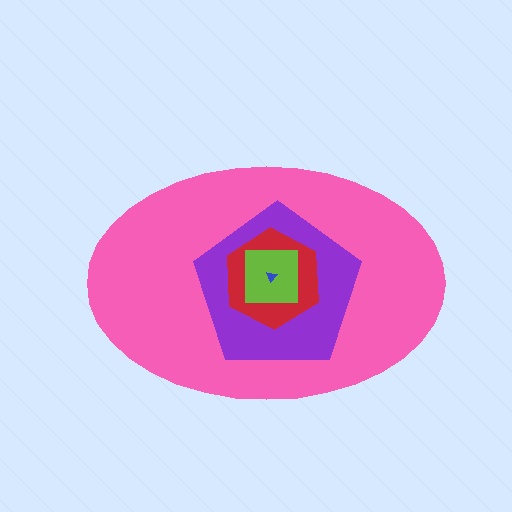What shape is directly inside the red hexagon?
The lime square.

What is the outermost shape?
The pink ellipse.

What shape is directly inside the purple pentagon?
The red hexagon.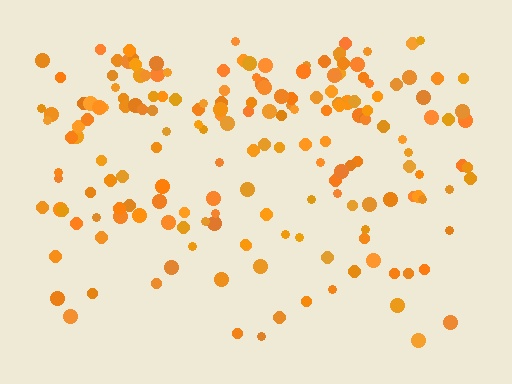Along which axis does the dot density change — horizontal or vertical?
Vertical.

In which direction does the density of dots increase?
From bottom to top, with the top side densest.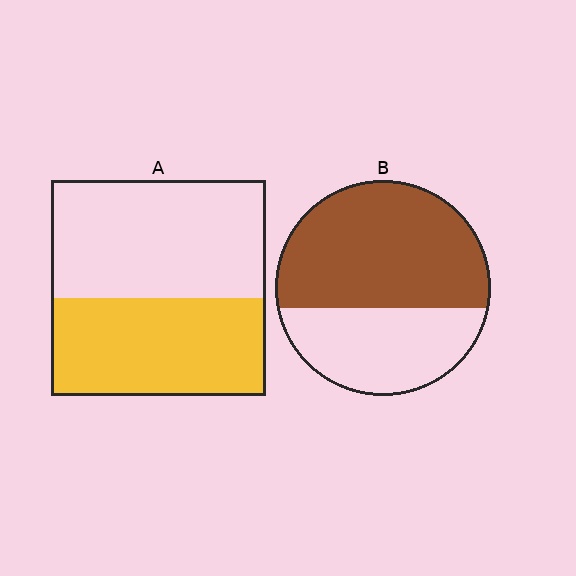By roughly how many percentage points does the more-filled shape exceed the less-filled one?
By roughly 15 percentage points (B over A).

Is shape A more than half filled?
No.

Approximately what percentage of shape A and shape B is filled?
A is approximately 45% and B is approximately 60%.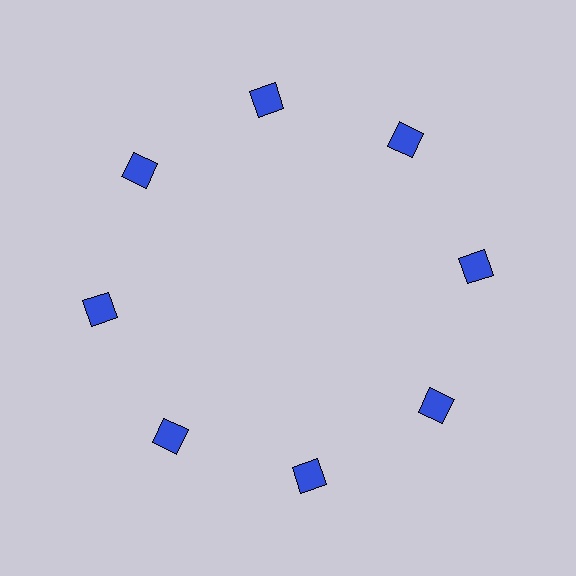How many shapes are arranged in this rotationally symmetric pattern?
There are 8 shapes, arranged in 8 groups of 1.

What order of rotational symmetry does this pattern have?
This pattern has 8-fold rotational symmetry.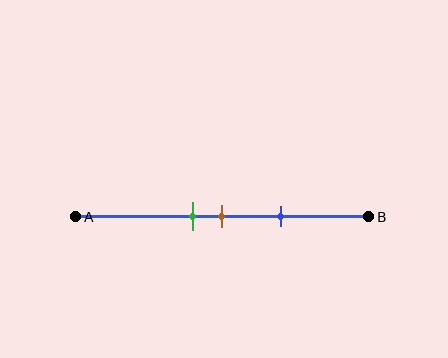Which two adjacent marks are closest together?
The green and brown marks are the closest adjacent pair.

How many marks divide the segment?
There are 3 marks dividing the segment.